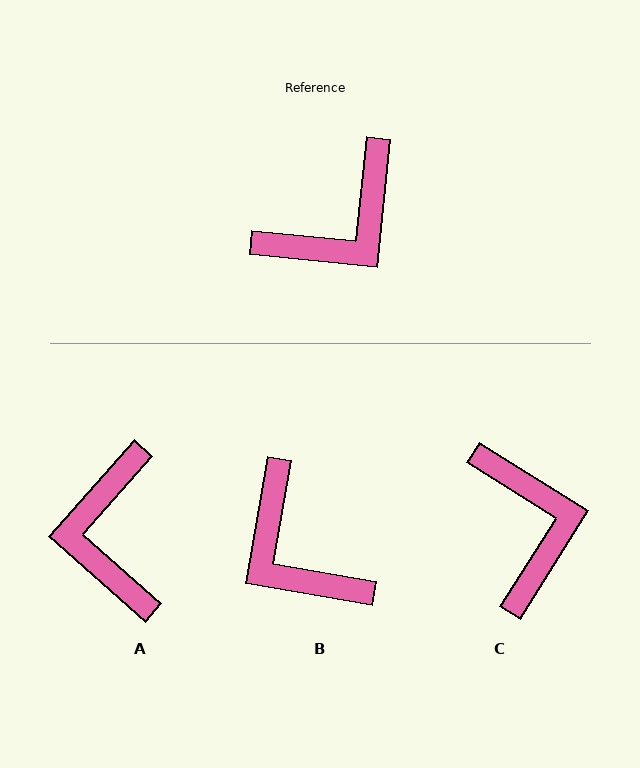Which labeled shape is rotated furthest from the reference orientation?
A, about 126 degrees away.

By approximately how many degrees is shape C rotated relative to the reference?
Approximately 63 degrees counter-clockwise.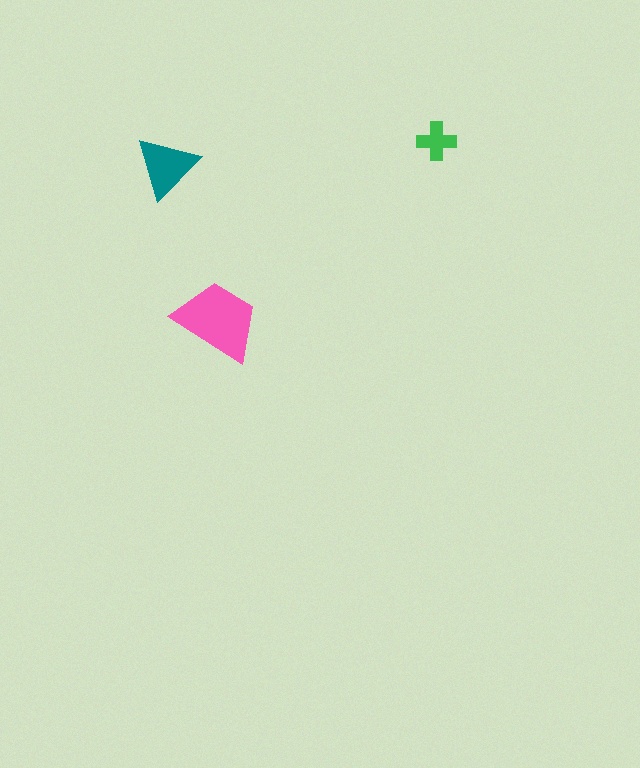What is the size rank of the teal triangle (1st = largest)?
2nd.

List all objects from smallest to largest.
The green cross, the teal triangle, the pink trapezoid.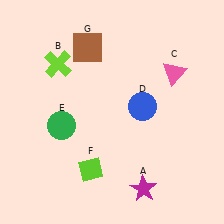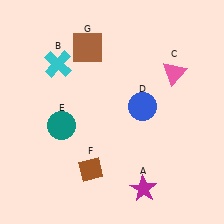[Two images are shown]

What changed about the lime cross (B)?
In Image 1, B is lime. In Image 2, it changed to cyan.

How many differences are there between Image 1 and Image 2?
There are 3 differences between the two images.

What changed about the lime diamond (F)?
In Image 1, F is lime. In Image 2, it changed to brown.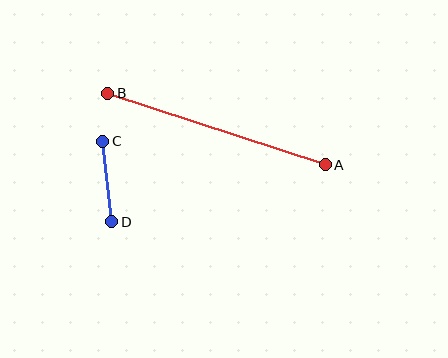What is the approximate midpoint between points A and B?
The midpoint is at approximately (216, 129) pixels.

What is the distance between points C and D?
The distance is approximately 81 pixels.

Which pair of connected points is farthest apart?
Points A and B are farthest apart.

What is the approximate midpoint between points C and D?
The midpoint is at approximately (107, 182) pixels.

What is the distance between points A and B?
The distance is approximately 229 pixels.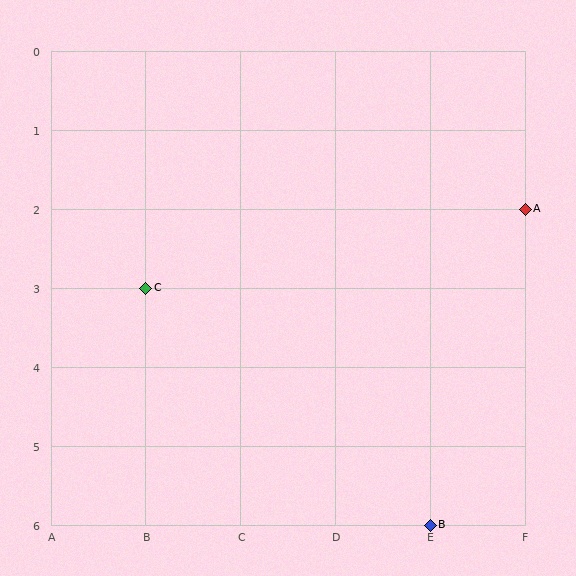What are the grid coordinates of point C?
Point C is at grid coordinates (B, 3).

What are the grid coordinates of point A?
Point A is at grid coordinates (F, 2).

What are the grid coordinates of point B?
Point B is at grid coordinates (E, 6).